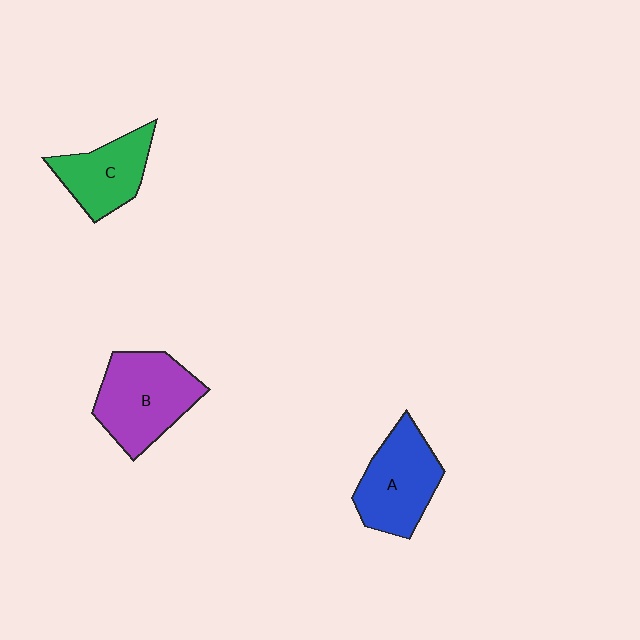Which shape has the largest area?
Shape B (purple).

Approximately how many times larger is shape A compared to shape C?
Approximately 1.2 times.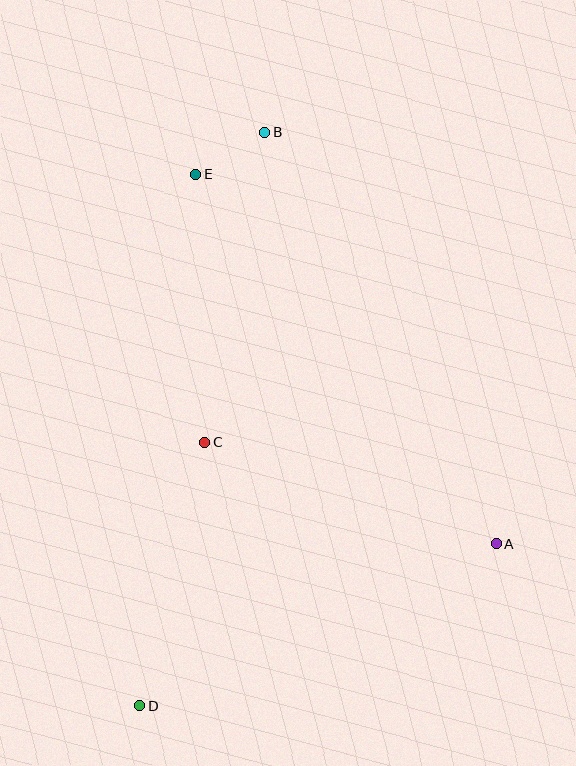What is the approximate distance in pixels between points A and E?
The distance between A and E is approximately 477 pixels.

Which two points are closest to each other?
Points B and E are closest to each other.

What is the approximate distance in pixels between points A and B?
The distance between A and B is approximately 472 pixels.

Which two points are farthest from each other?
Points B and D are farthest from each other.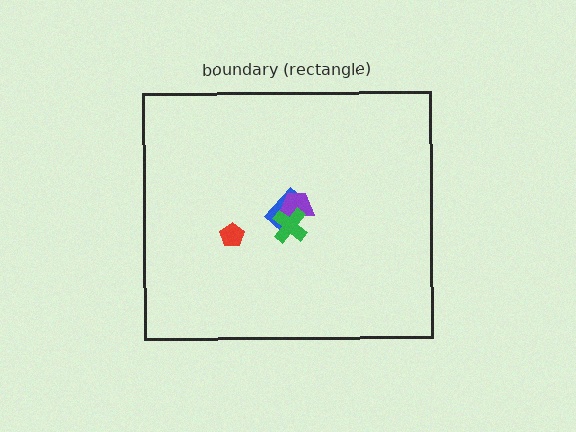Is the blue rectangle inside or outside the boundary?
Inside.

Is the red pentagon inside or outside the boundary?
Inside.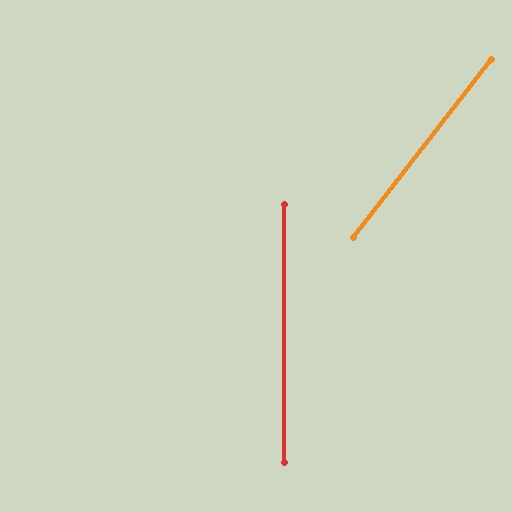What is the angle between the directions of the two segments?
Approximately 38 degrees.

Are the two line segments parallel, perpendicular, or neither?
Neither parallel nor perpendicular — they differ by about 38°.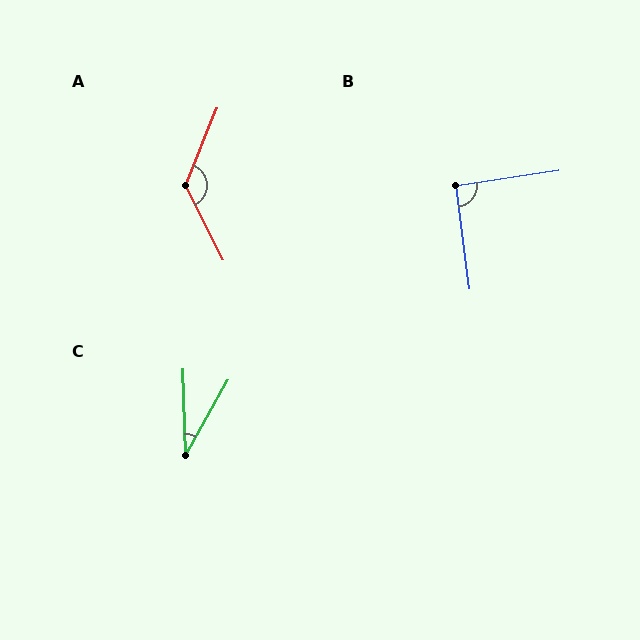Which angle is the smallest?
C, at approximately 30 degrees.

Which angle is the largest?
A, at approximately 131 degrees.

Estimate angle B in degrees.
Approximately 91 degrees.